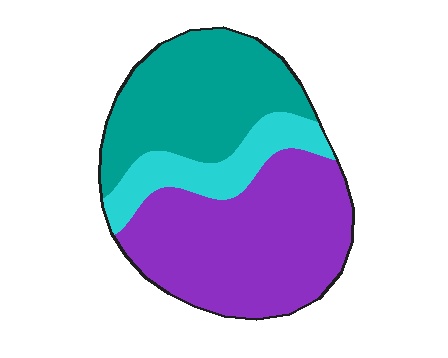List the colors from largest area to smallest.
From largest to smallest: purple, teal, cyan.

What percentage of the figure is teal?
Teal covers around 35% of the figure.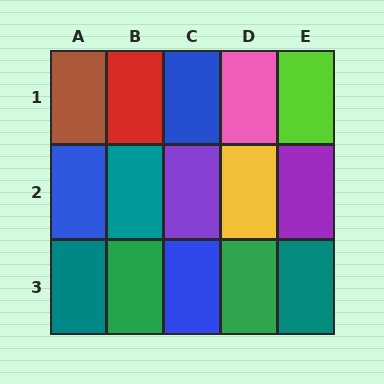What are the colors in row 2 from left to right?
Blue, teal, purple, yellow, purple.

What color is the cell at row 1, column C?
Blue.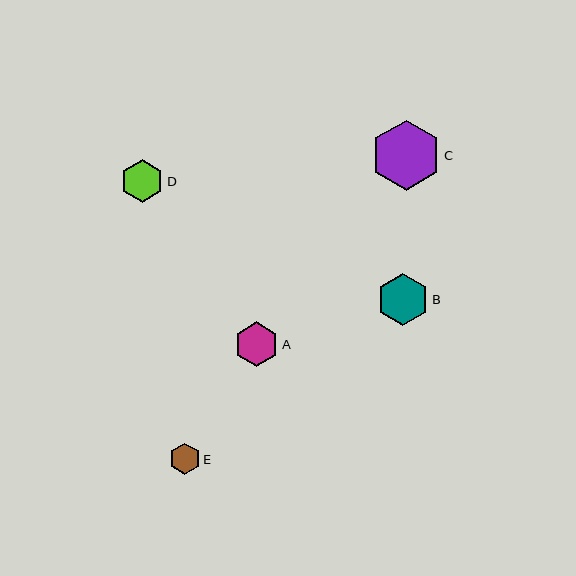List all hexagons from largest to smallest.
From largest to smallest: C, B, A, D, E.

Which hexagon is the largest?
Hexagon C is the largest with a size of approximately 70 pixels.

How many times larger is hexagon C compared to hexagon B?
Hexagon C is approximately 1.3 times the size of hexagon B.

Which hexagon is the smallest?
Hexagon E is the smallest with a size of approximately 31 pixels.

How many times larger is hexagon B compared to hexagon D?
Hexagon B is approximately 1.2 times the size of hexagon D.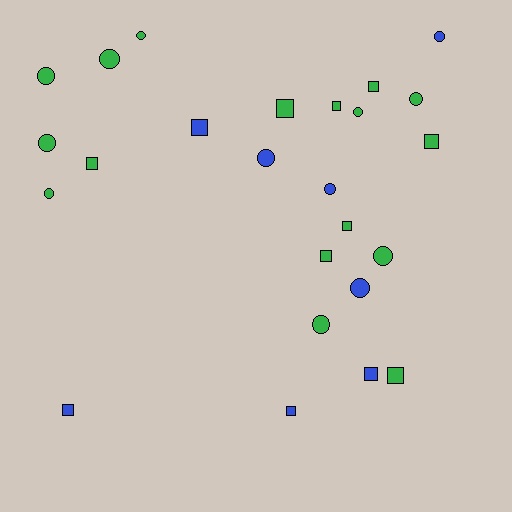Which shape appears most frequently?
Circle, with 13 objects.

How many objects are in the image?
There are 25 objects.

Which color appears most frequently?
Green, with 17 objects.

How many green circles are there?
There are 9 green circles.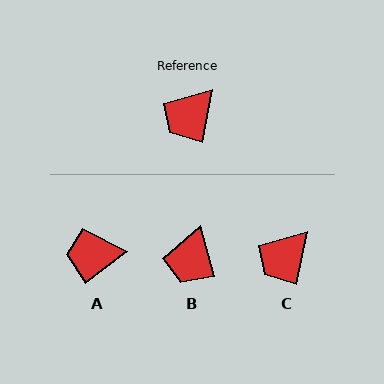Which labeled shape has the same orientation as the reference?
C.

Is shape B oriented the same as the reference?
No, it is off by about 26 degrees.